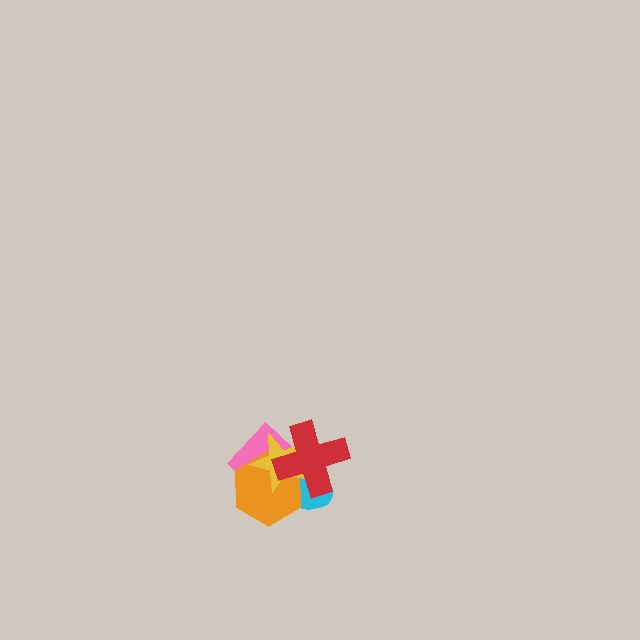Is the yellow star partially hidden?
Yes, it is partially covered by another shape.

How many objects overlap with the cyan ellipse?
4 objects overlap with the cyan ellipse.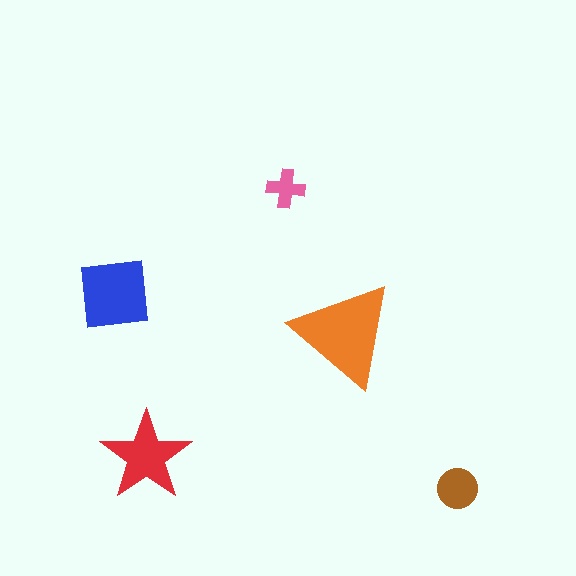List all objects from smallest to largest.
The pink cross, the brown circle, the red star, the blue square, the orange triangle.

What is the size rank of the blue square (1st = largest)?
2nd.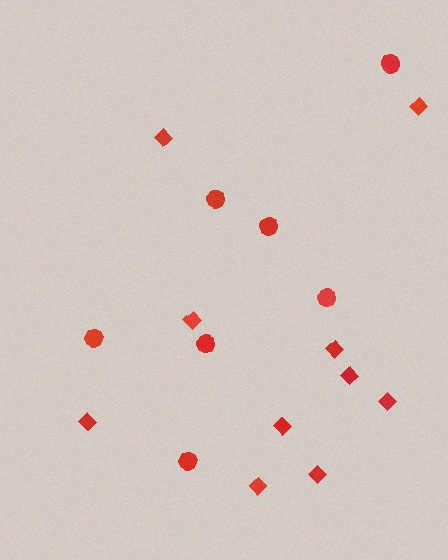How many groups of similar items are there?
There are 2 groups: one group of circles (7) and one group of diamonds (10).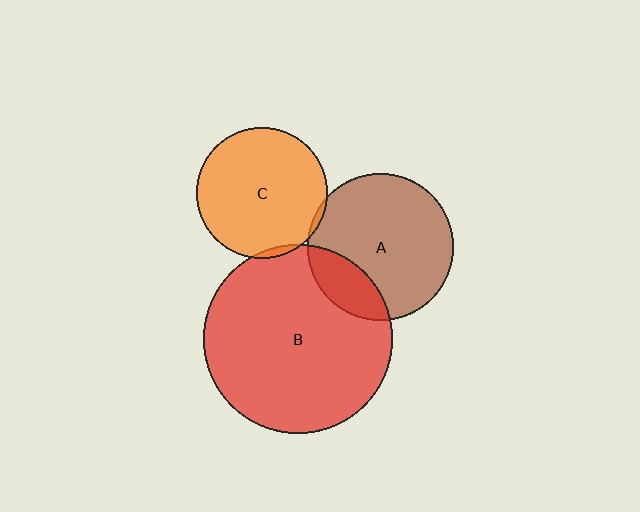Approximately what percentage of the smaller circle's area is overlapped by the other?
Approximately 20%.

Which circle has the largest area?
Circle B (red).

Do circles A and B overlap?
Yes.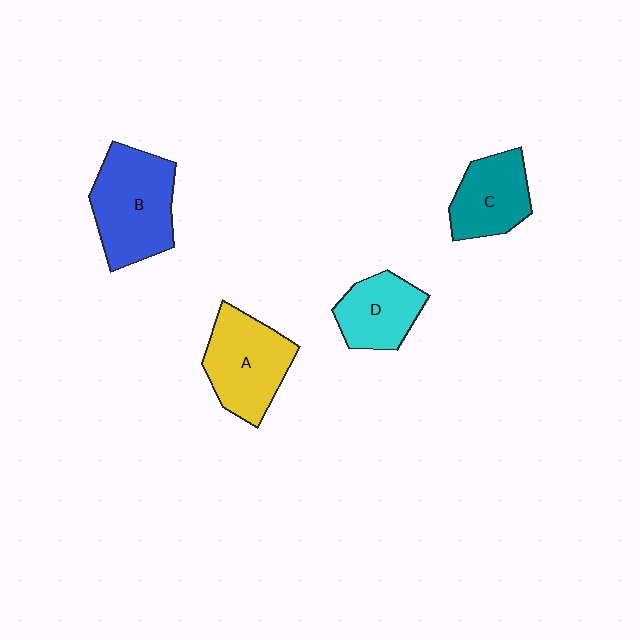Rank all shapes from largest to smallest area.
From largest to smallest: B (blue), A (yellow), C (teal), D (cyan).